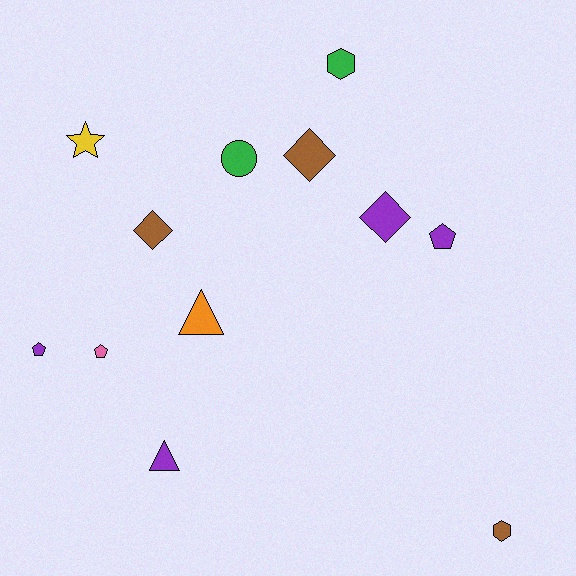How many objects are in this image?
There are 12 objects.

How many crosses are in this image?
There are no crosses.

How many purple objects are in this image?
There are 4 purple objects.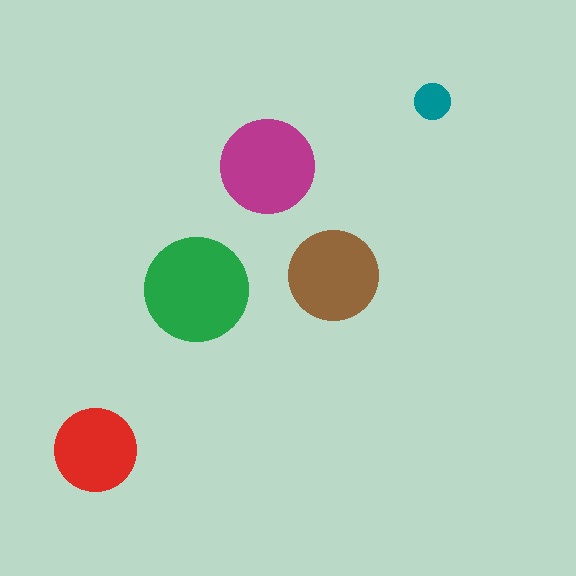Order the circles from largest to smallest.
the green one, the magenta one, the brown one, the red one, the teal one.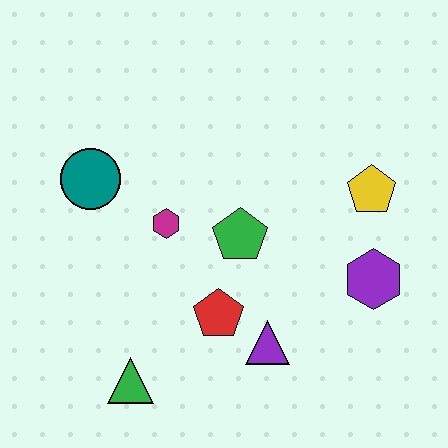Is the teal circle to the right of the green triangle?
No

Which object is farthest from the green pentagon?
The green triangle is farthest from the green pentagon.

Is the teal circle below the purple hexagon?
No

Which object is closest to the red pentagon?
The purple triangle is closest to the red pentagon.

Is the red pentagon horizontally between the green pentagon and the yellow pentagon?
No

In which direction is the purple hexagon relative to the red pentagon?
The purple hexagon is to the right of the red pentagon.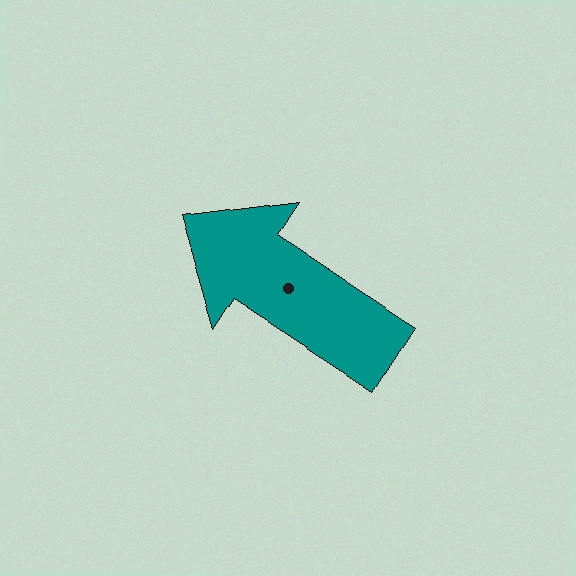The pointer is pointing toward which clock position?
Roughly 10 o'clock.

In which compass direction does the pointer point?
Northwest.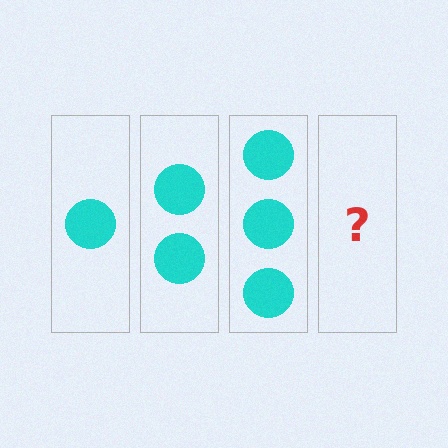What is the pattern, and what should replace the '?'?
The pattern is that each step adds one more circle. The '?' should be 4 circles.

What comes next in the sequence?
The next element should be 4 circles.